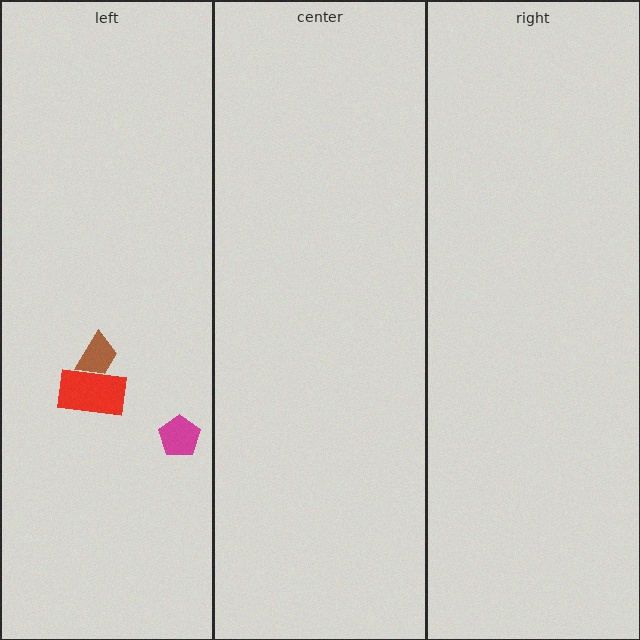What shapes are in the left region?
The magenta pentagon, the brown trapezoid, the red rectangle.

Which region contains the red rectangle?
The left region.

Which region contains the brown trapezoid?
The left region.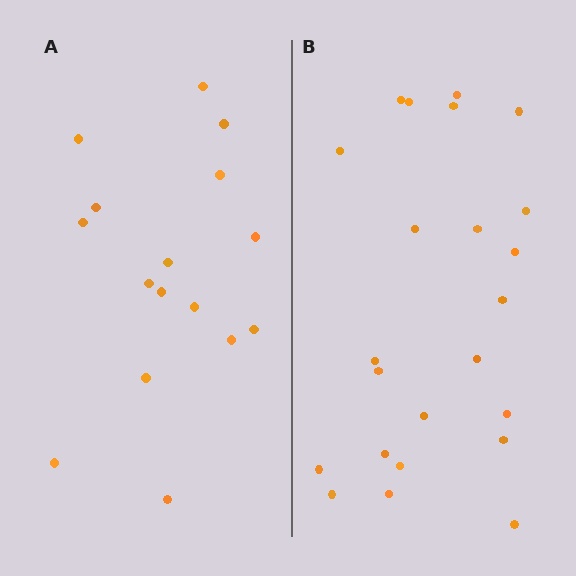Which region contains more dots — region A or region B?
Region B (the right region) has more dots.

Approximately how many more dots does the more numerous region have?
Region B has roughly 8 or so more dots than region A.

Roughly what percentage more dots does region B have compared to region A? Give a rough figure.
About 45% more.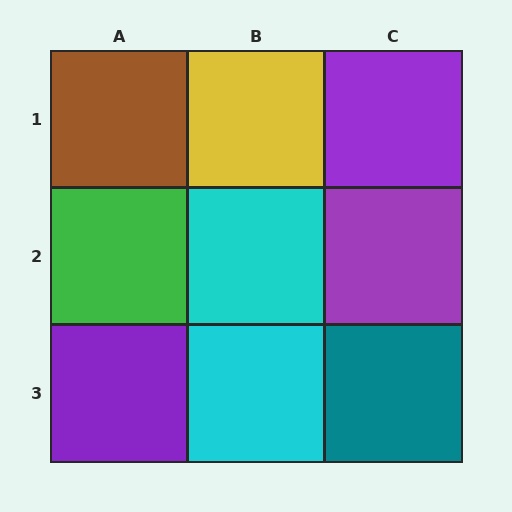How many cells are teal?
1 cell is teal.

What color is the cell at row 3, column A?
Purple.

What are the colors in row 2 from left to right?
Green, cyan, purple.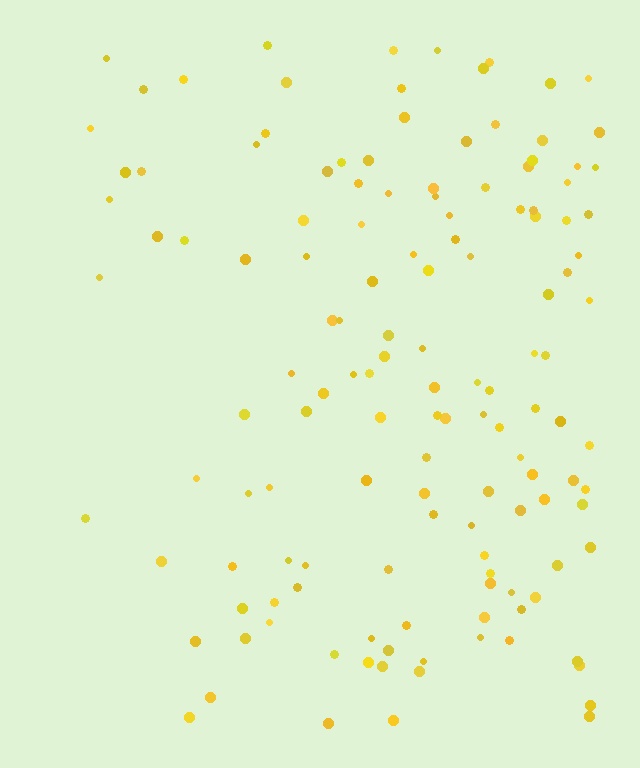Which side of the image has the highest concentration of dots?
The right.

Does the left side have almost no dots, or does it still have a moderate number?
Still a moderate number, just noticeably fewer than the right.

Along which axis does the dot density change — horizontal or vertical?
Horizontal.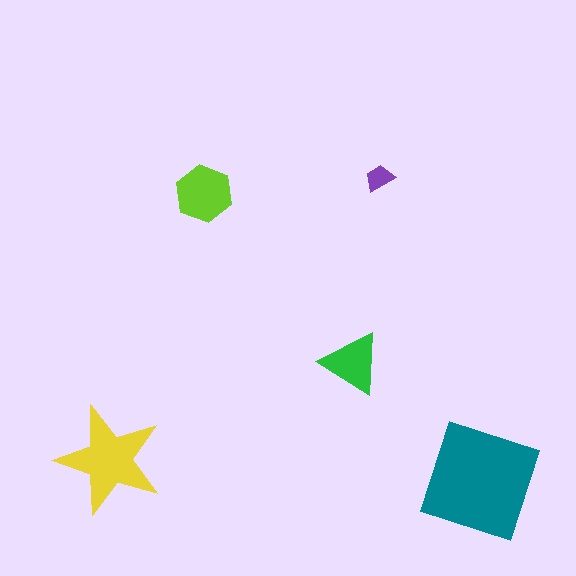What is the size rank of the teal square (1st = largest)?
1st.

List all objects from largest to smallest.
The teal square, the yellow star, the lime hexagon, the green triangle, the purple trapezoid.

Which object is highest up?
The purple trapezoid is topmost.